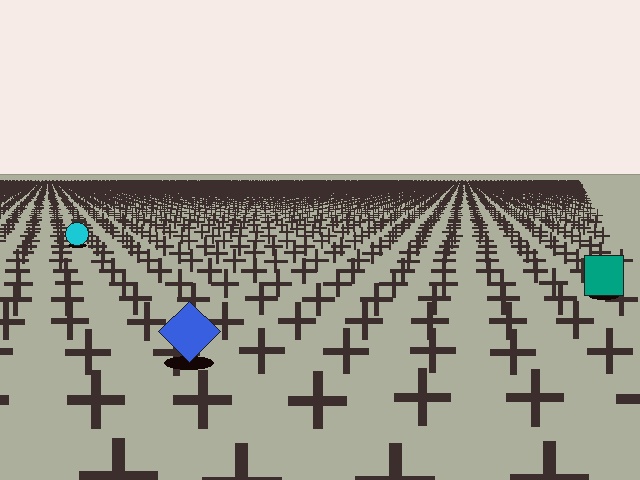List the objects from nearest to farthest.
From nearest to farthest: the blue diamond, the teal square, the cyan circle.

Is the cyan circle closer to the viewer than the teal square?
No. The teal square is closer — you can tell from the texture gradient: the ground texture is coarser near it.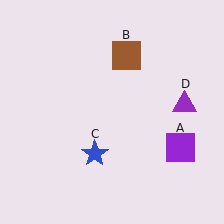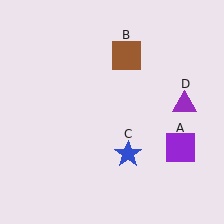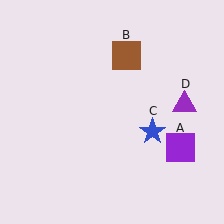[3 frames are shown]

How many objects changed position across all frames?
1 object changed position: blue star (object C).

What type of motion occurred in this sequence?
The blue star (object C) rotated counterclockwise around the center of the scene.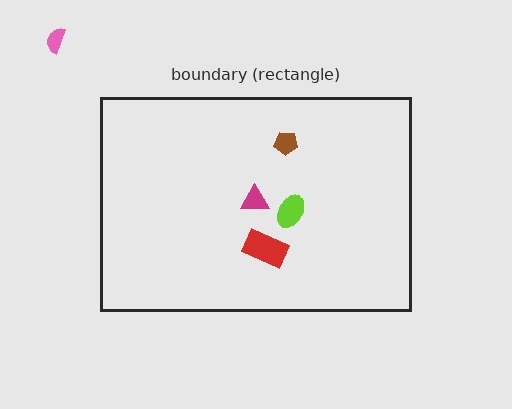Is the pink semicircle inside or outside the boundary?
Outside.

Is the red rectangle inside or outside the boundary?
Inside.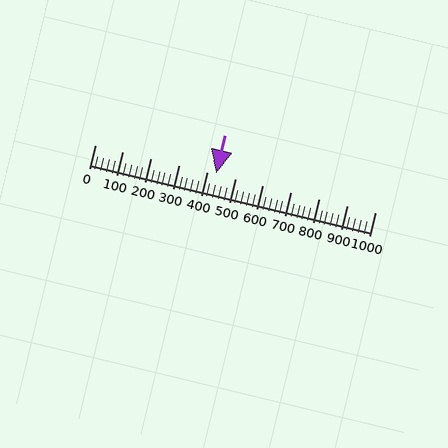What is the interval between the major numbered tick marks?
The major tick marks are spaced 100 units apart.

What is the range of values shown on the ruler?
The ruler shows values from 0 to 1000.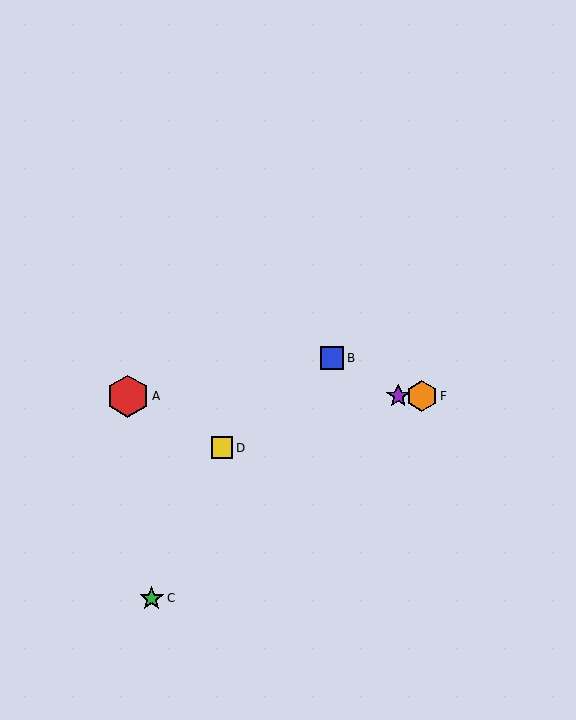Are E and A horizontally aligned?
Yes, both are at y≈396.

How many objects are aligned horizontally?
3 objects (A, E, F) are aligned horizontally.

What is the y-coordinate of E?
Object E is at y≈396.